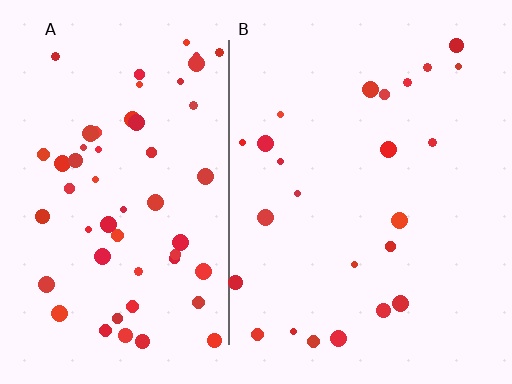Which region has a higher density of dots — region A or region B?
A (the left).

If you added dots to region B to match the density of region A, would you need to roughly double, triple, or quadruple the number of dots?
Approximately double.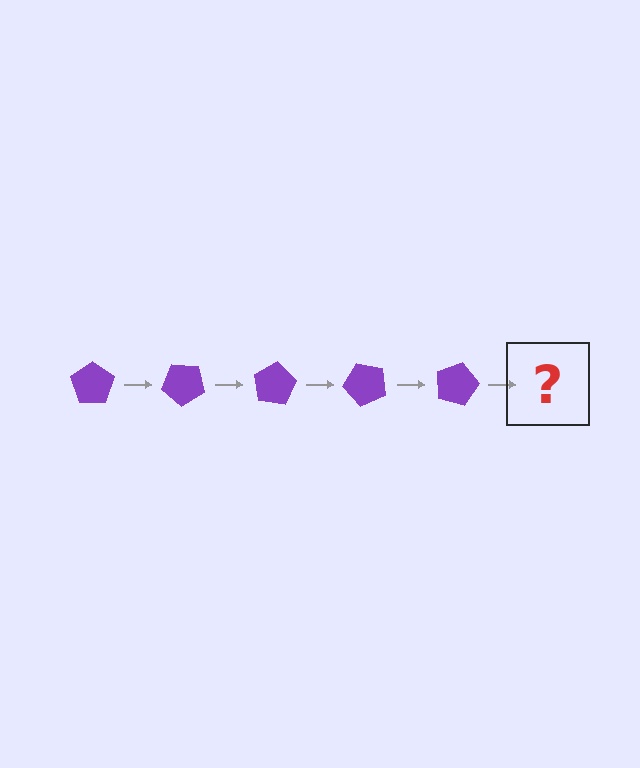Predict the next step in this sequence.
The next step is a purple pentagon rotated 200 degrees.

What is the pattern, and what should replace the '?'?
The pattern is that the pentagon rotates 40 degrees each step. The '?' should be a purple pentagon rotated 200 degrees.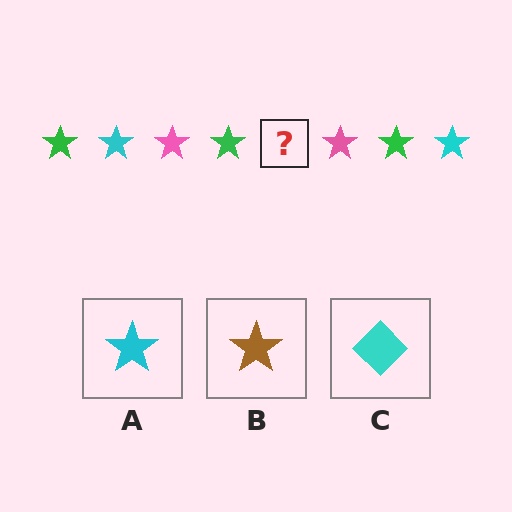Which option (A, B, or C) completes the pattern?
A.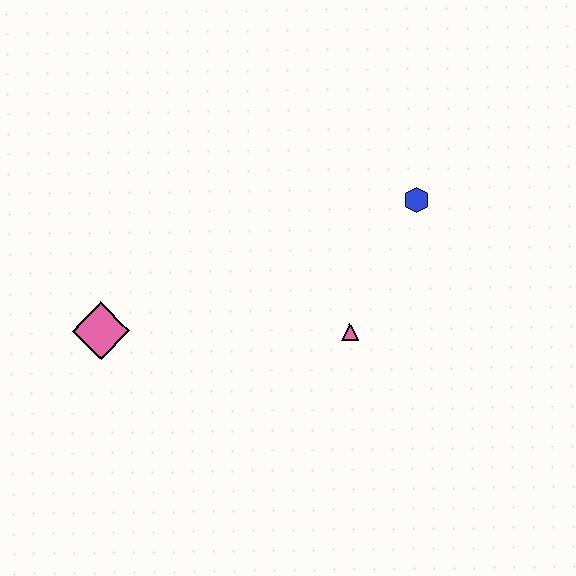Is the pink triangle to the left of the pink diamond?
No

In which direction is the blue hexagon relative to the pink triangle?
The blue hexagon is above the pink triangle.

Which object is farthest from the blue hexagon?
The pink diamond is farthest from the blue hexagon.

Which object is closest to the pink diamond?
The pink triangle is closest to the pink diamond.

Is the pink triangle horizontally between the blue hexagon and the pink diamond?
Yes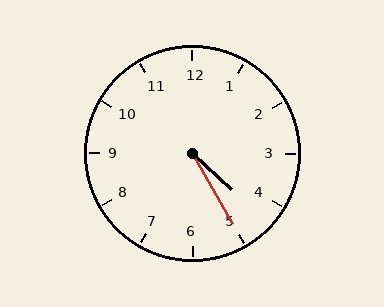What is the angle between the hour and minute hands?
Approximately 18 degrees.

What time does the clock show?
4:25.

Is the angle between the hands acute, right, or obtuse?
It is acute.